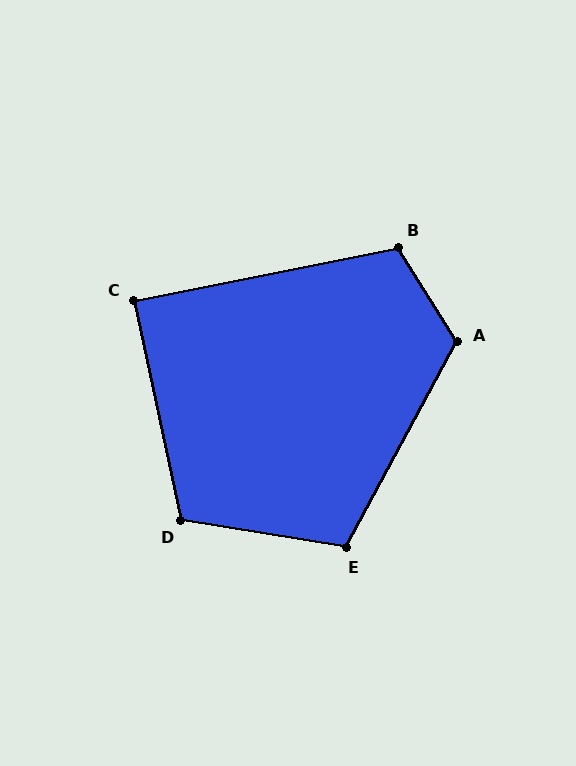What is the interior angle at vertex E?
Approximately 109 degrees (obtuse).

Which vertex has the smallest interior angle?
C, at approximately 89 degrees.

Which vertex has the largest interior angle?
A, at approximately 119 degrees.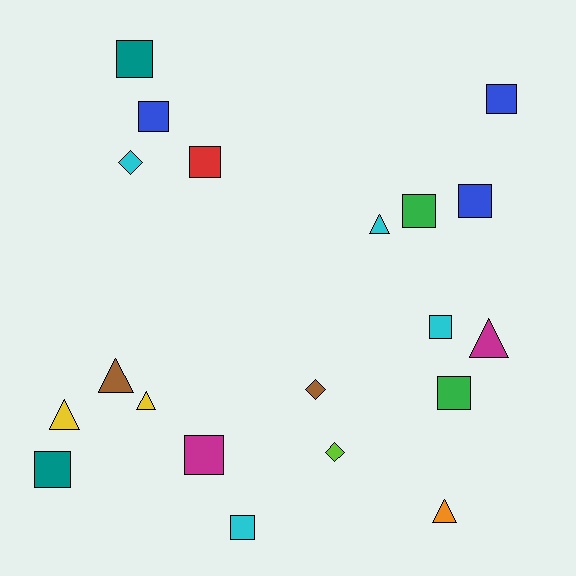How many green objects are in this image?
There are 2 green objects.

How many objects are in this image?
There are 20 objects.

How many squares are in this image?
There are 11 squares.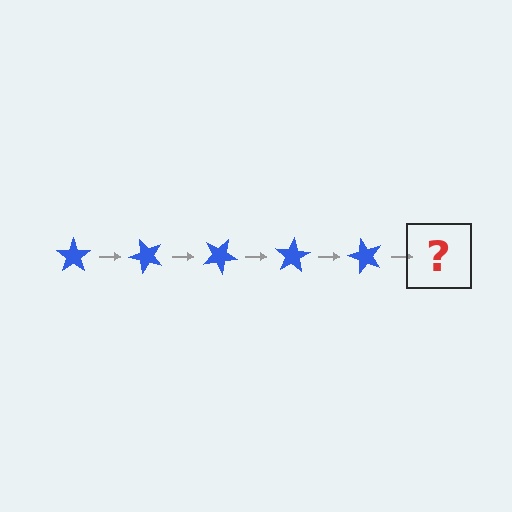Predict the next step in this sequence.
The next step is a blue star rotated 250 degrees.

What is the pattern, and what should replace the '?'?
The pattern is that the star rotates 50 degrees each step. The '?' should be a blue star rotated 250 degrees.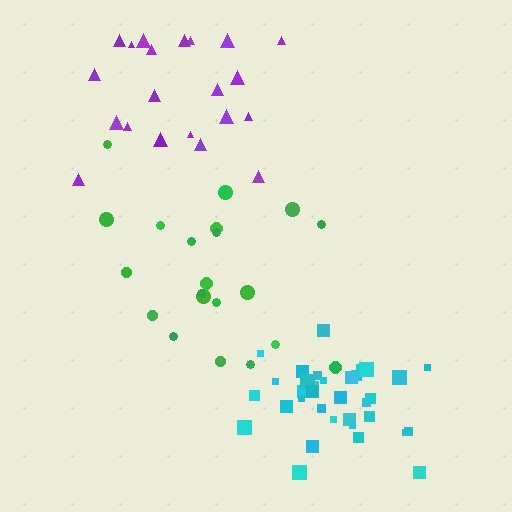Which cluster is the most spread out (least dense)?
Green.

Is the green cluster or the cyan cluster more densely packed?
Cyan.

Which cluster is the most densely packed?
Cyan.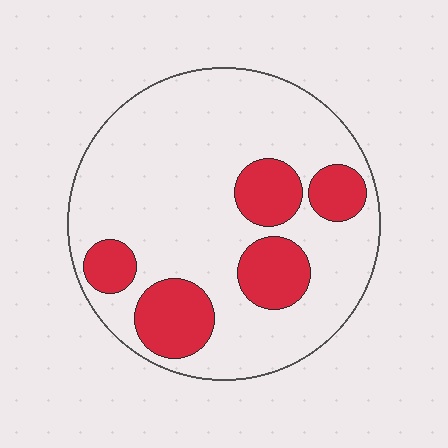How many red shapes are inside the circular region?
5.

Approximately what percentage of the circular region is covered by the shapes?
Approximately 25%.